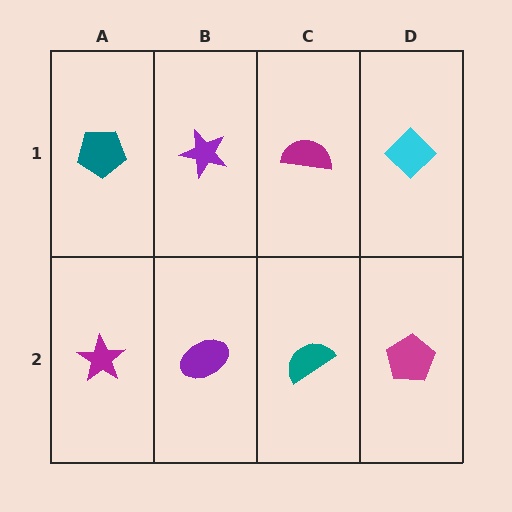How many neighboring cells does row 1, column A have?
2.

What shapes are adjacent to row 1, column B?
A purple ellipse (row 2, column B), a teal pentagon (row 1, column A), a magenta semicircle (row 1, column C).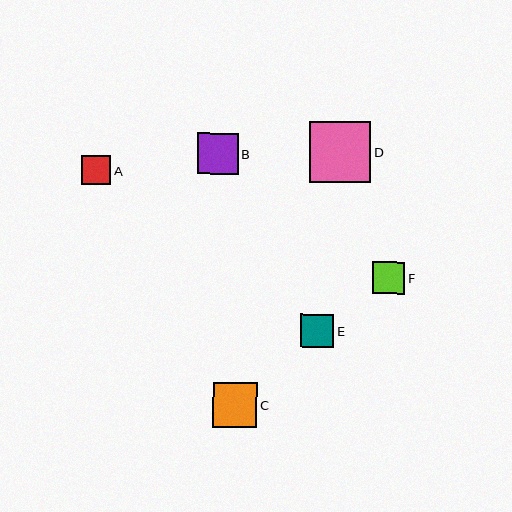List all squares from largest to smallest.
From largest to smallest: D, C, B, E, F, A.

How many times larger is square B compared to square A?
Square B is approximately 1.4 times the size of square A.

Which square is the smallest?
Square A is the smallest with a size of approximately 29 pixels.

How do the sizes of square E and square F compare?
Square E and square F are approximately the same size.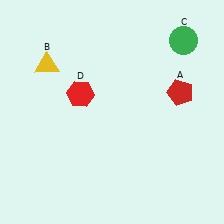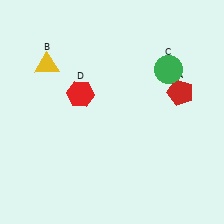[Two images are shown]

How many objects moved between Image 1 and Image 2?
1 object moved between the two images.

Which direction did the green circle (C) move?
The green circle (C) moved down.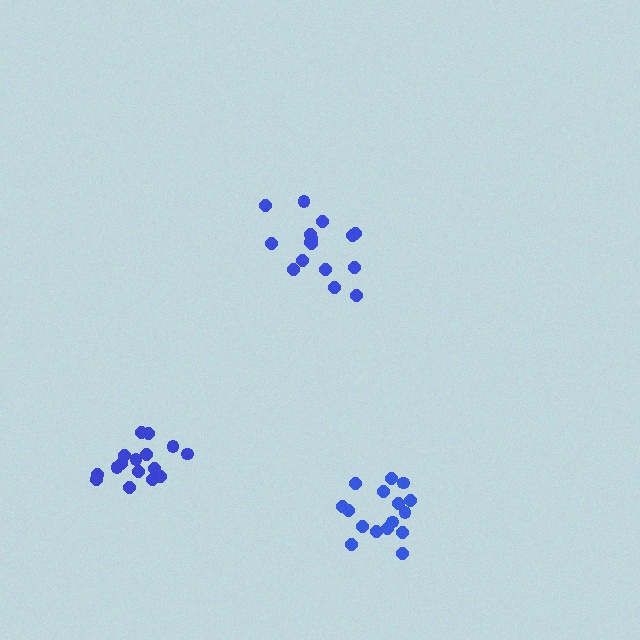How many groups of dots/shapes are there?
There are 3 groups.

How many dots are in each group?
Group 1: 16 dots, Group 2: 16 dots, Group 3: 16 dots (48 total).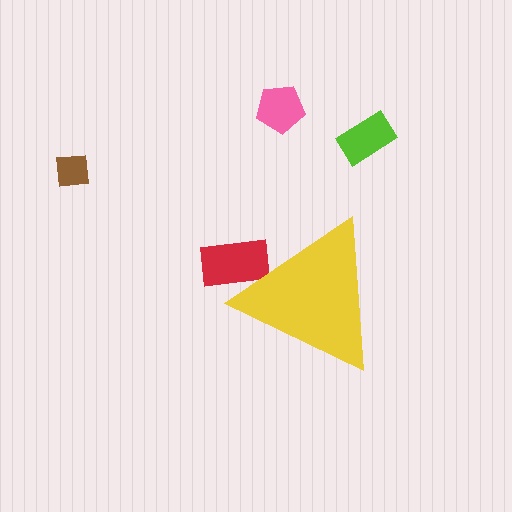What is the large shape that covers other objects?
A yellow triangle.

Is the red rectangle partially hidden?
Yes, the red rectangle is partially hidden behind the yellow triangle.